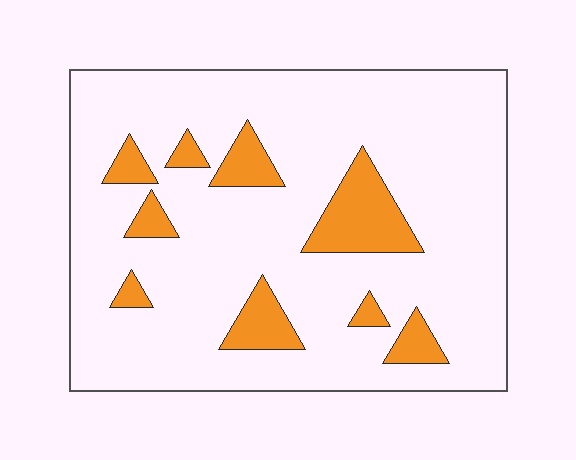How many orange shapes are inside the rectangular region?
9.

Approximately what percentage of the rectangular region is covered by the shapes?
Approximately 15%.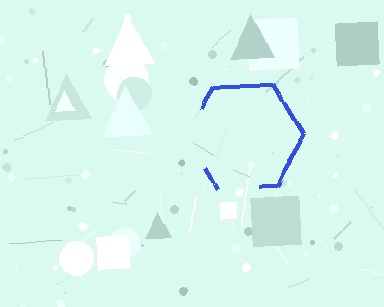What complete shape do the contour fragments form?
The contour fragments form a hexagon.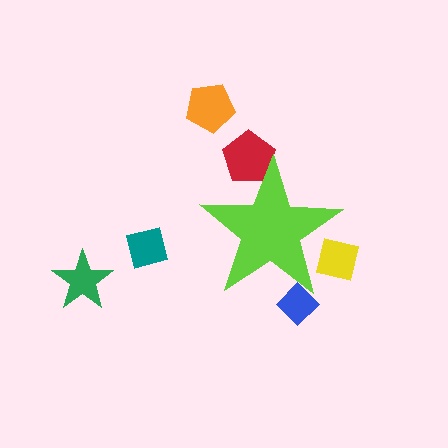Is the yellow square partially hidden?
Yes, the yellow square is partially hidden behind the lime star.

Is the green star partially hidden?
No, the green star is fully visible.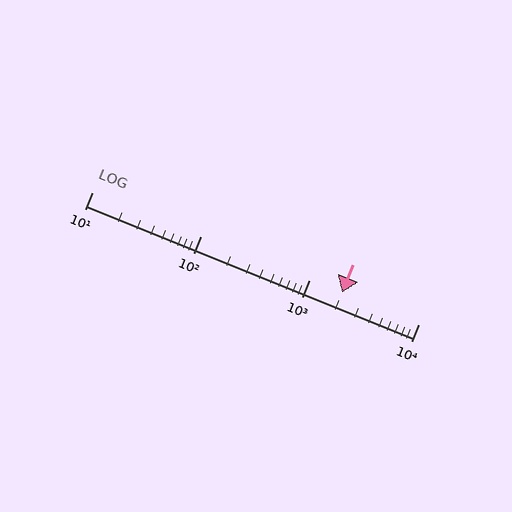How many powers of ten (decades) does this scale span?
The scale spans 3 decades, from 10 to 10000.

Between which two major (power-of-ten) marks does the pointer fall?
The pointer is between 1000 and 10000.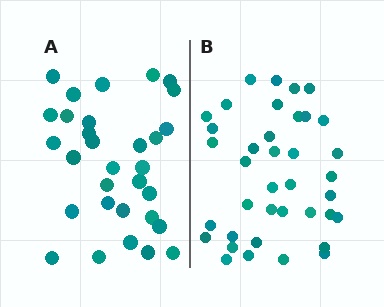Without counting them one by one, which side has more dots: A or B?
Region B (the right region) has more dots.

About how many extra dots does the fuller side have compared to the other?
Region B has roughly 8 or so more dots than region A.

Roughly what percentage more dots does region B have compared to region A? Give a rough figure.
About 25% more.